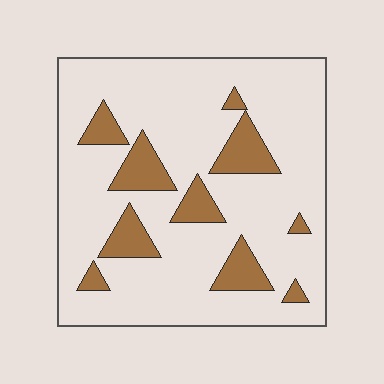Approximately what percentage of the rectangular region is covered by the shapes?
Approximately 15%.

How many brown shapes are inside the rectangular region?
10.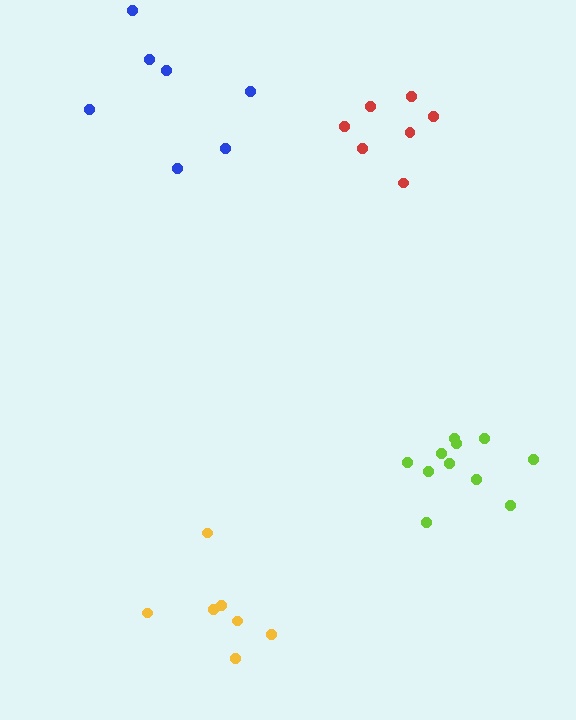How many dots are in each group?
Group 1: 7 dots, Group 2: 7 dots, Group 3: 11 dots, Group 4: 7 dots (32 total).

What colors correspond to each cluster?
The clusters are colored: red, blue, lime, yellow.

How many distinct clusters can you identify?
There are 4 distinct clusters.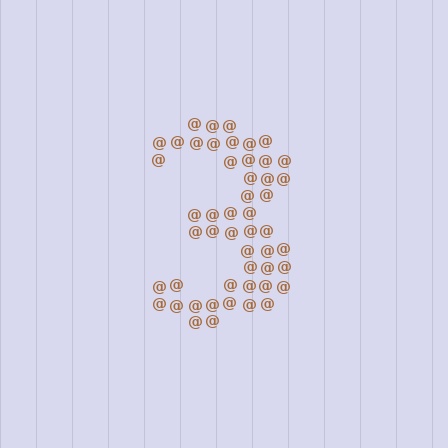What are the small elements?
The small elements are at signs.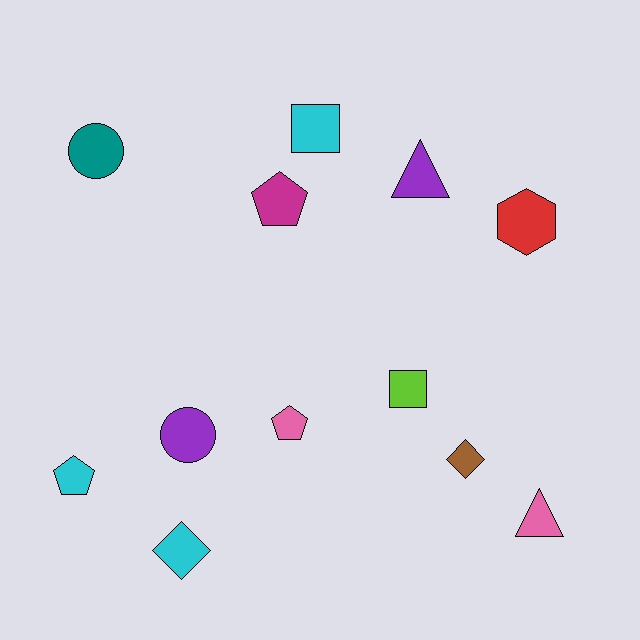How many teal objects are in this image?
There is 1 teal object.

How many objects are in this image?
There are 12 objects.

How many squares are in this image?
There are 2 squares.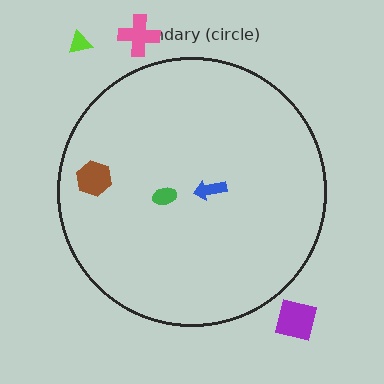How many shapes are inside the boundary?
3 inside, 3 outside.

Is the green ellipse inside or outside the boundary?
Inside.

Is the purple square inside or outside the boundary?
Outside.